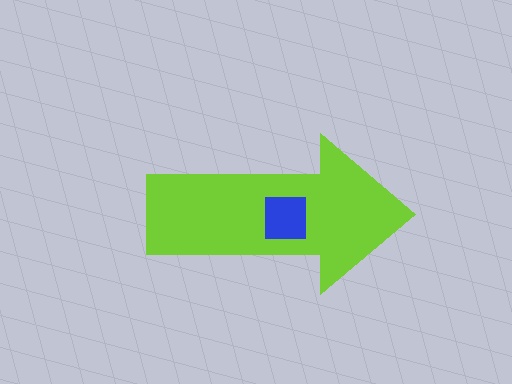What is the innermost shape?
The blue square.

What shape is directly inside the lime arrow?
The blue square.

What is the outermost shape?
The lime arrow.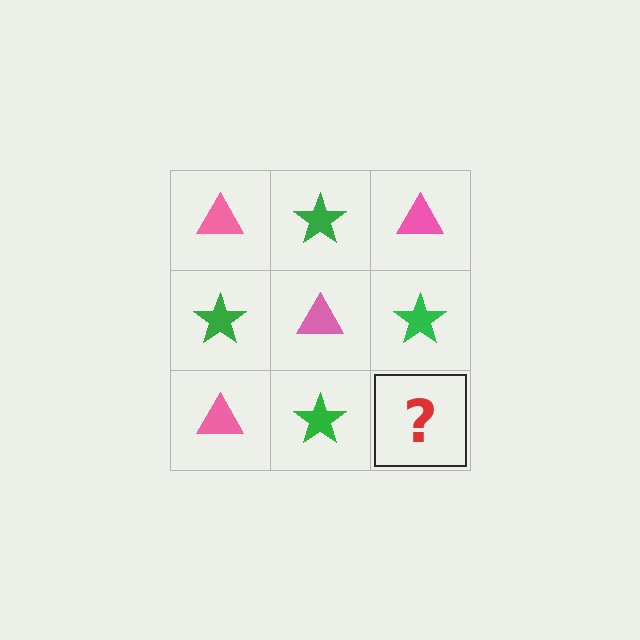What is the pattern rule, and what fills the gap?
The rule is that it alternates pink triangle and green star in a checkerboard pattern. The gap should be filled with a pink triangle.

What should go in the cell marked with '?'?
The missing cell should contain a pink triangle.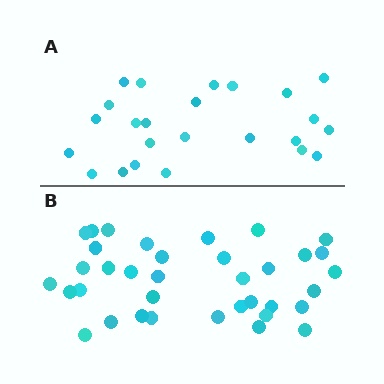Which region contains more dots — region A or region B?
Region B (the bottom region) has more dots.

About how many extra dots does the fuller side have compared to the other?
Region B has roughly 12 or so more dots than region A.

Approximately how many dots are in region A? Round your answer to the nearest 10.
About 20 dots. (The exact count is 24, which rounds to 20.)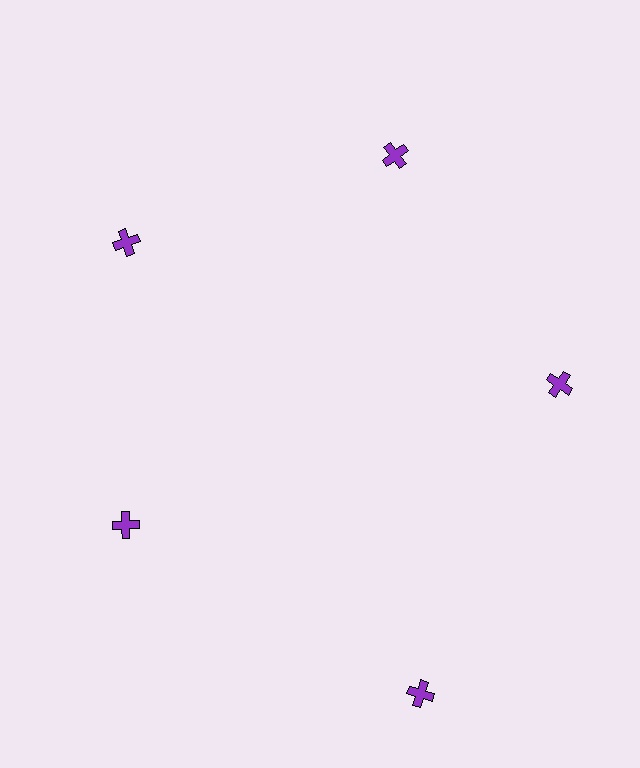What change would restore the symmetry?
The symmetry would be restored by moving it inward, back onto the ring so that all 5 crosses sit at equal angles and equal distance from the center.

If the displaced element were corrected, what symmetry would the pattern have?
It would have 5-fold rotational symmetry — the pattern would map onto itself every 72 degrees.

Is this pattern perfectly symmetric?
No. The 5 purple crosses are arranged in a ring, but one element near the 5 o'clock position is pushed outward from the center, breaking the 5-fold rotational symmetry.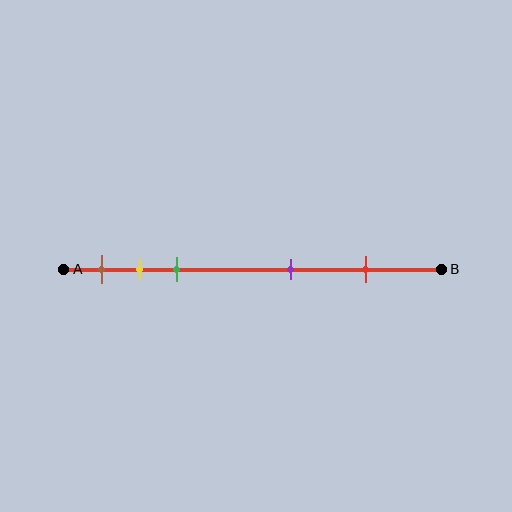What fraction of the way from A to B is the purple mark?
The purple mark is approximately 60% (0.6) of the way from A to B.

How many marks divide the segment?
There are 5 marks dividing the segment.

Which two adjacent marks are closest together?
The yellow and green marks are the closest adjacent pair.